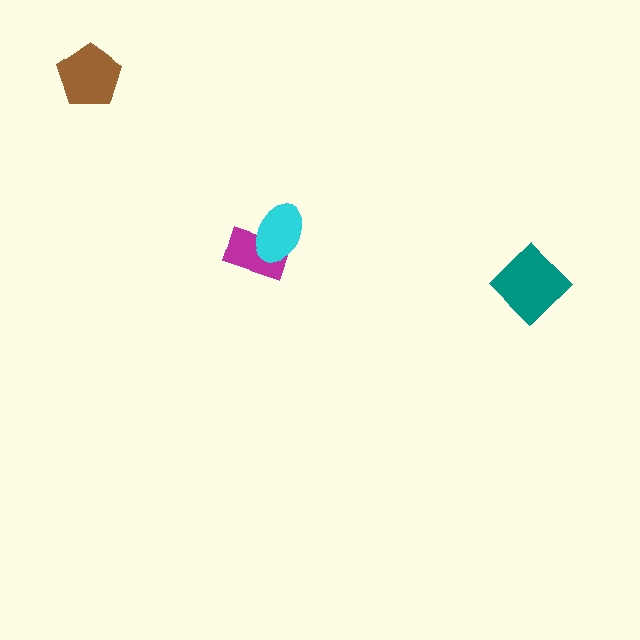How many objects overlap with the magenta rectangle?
1 object overlaps with the magenta rectangle.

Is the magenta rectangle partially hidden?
Yes, it is partially covered by another shape.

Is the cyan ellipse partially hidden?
No, no other shape covers it.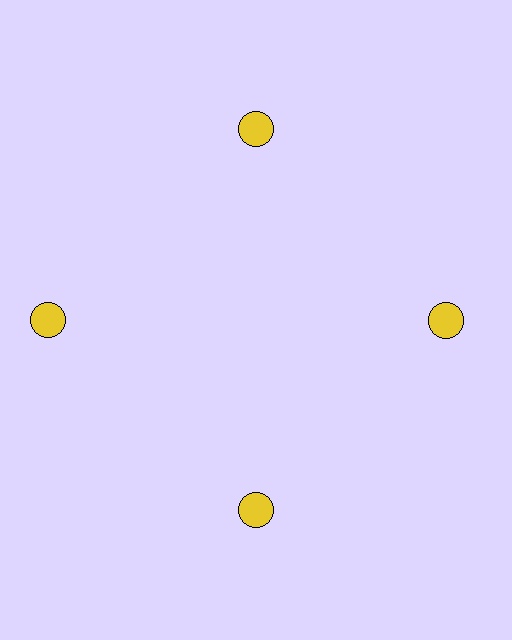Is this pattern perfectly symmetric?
No. The 4 yellow circles are arranged in a ring, but one element near the 9 o'clock position is pushed outward from the center, breaking the 4-fold rotational symmetry.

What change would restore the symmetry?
The symmetry would be restored by moving it inward, back onto the ring so that all 4 circles sit at equal angles and equal distance from the center.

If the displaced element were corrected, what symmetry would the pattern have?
It would have 4-fold rotational symmetry — the pattern would map onto itself every 90 degrees.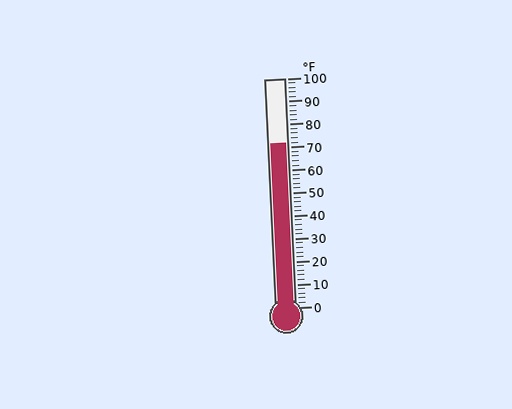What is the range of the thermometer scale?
The thermometer scale ranges from 0°F to 100°F.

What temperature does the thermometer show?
The thermometer shows approximately 72°F.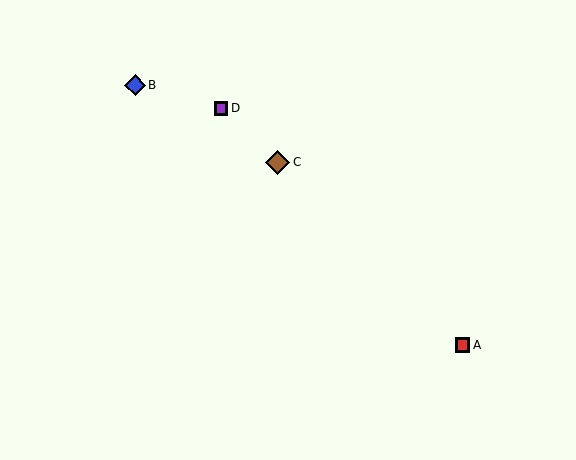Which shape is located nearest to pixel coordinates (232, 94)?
The purple square (labeled D) at (221, 108) is nearest to that location.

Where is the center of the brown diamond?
The center of the brown diamond is at (277, 162).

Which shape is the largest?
The brown diamond (labeled C) is the largest.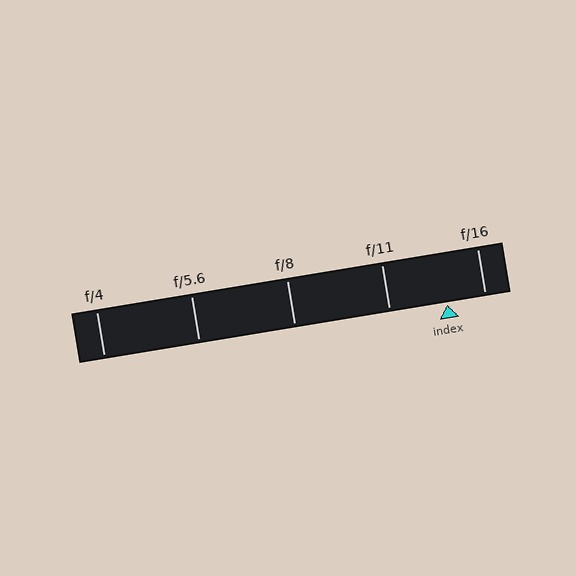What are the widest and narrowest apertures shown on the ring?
The widest aperture shown is f/4 and the narrowest is f/16.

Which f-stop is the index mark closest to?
The index mark is closest to f/16.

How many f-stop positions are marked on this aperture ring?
There are 5 f-stop positions marked.